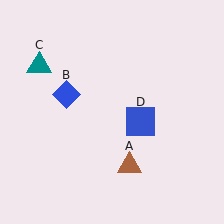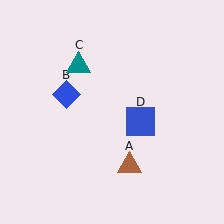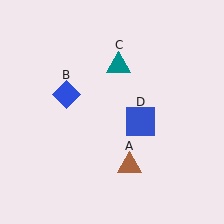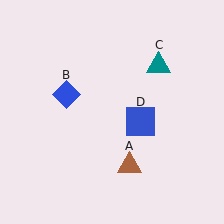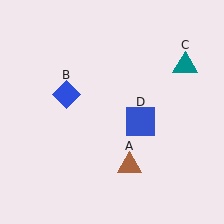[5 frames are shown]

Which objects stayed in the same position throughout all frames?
Brown triangle (object A) and blue diamond (object B) and blue square (object D) remained stationary.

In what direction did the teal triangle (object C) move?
The teal triangle (object C) moved right.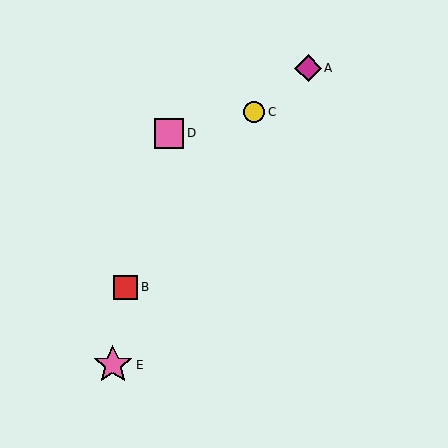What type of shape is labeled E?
Shape E is a pink star.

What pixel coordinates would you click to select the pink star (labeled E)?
Click at (113, 365) to select the pink star E.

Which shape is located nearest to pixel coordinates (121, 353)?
The pink star (labeled E) at (113, 365) is nearest to that location.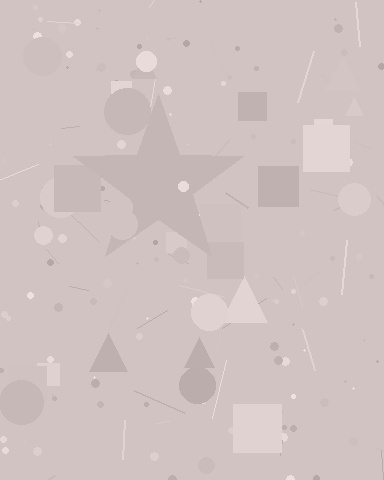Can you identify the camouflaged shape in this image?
The camouflaged shape is a star.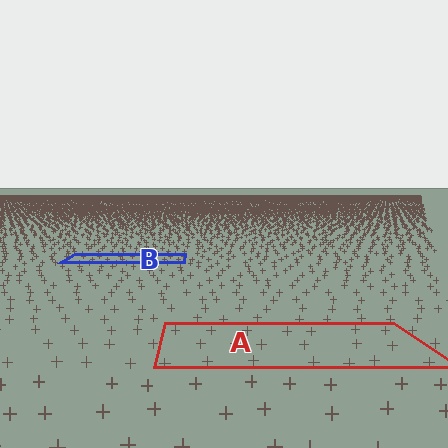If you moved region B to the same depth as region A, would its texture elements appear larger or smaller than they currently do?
They would appear larger. At a closer depth, the same texture elements are projected at a bigger on-screen size.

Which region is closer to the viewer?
Region A is closer. The texture elements there are larger and more spread out.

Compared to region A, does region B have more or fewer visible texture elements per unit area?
Region B has more texture elements per unit area — they are packed more densely because it is farther away.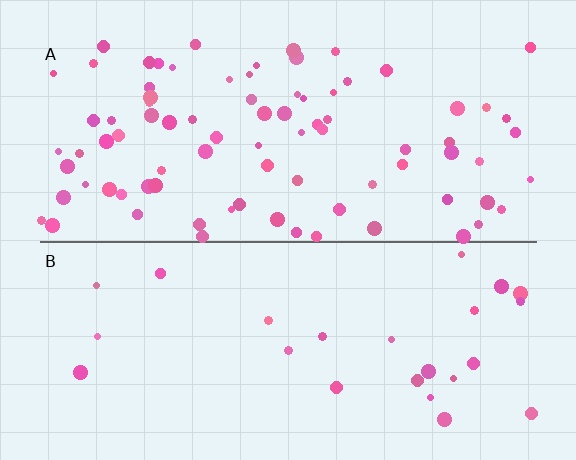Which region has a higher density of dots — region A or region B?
A (the top).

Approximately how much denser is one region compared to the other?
Approximately 3.4× — region A over region B.